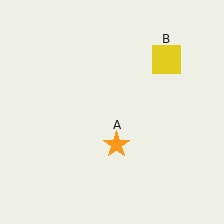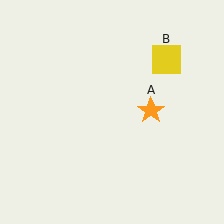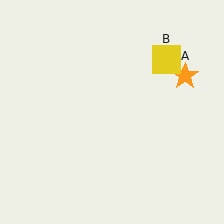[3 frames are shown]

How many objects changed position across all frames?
1 object changed position: orange star (object A).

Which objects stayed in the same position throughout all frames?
Yellow square (object B) remained stationary.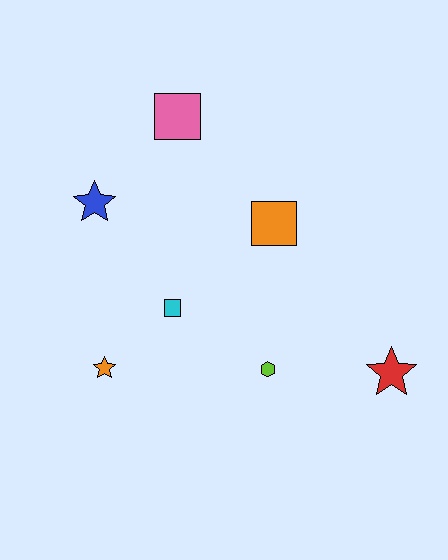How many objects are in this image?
There are 7 objects.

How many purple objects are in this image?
There are no purple objects.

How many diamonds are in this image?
There are no diamonds.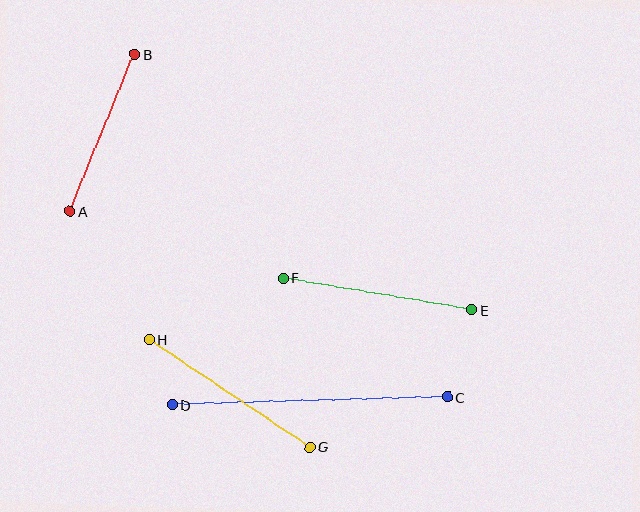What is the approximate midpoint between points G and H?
The midpoint is at approximately (230, 394) pixels.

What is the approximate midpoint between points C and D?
The midpoint is at approximately (310, 401) pixels.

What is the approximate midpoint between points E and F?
The midpoint is at approximately (378, 294) pixels.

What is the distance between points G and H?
The distance is approximately 193 pixels.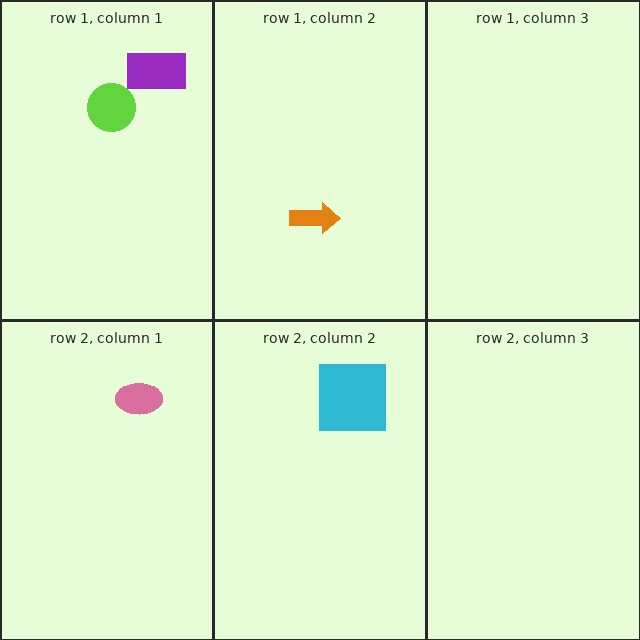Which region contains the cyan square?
The row 2, column 2 region.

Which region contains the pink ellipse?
The row 2, column 1 region.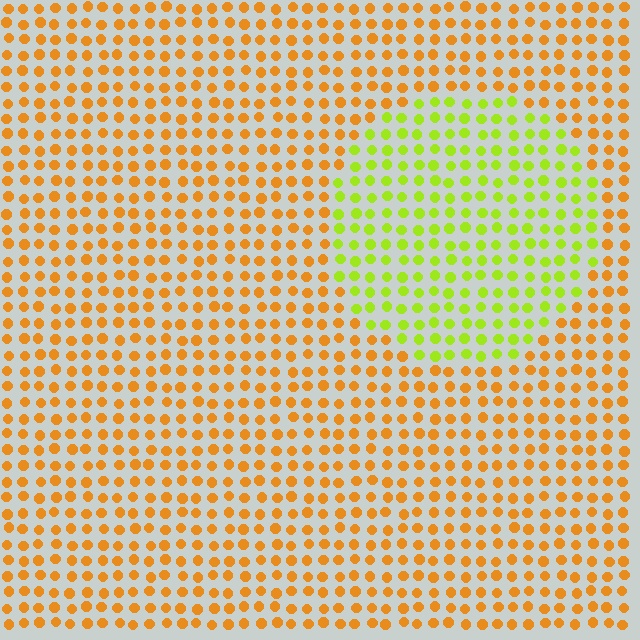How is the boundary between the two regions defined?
The boundary is defined purely by a slight shift in hue (about 49 degrees). Spacing, size, and orientation are identical on both sides.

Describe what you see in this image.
The image is filled with small orange elements in a uniform arrangement. A circle-shaped region is visible where the elements are tinted to a slightly different hue, forming a subtle color boundary.